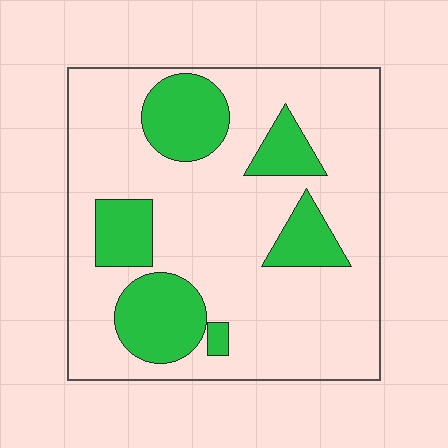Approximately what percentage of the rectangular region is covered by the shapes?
Approximately 25%.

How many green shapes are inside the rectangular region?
6.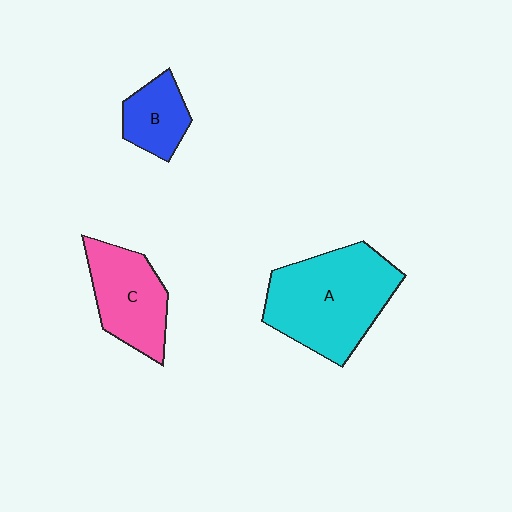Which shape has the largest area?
Shape A (cyan).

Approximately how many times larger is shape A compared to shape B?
Approximately 2.6 times.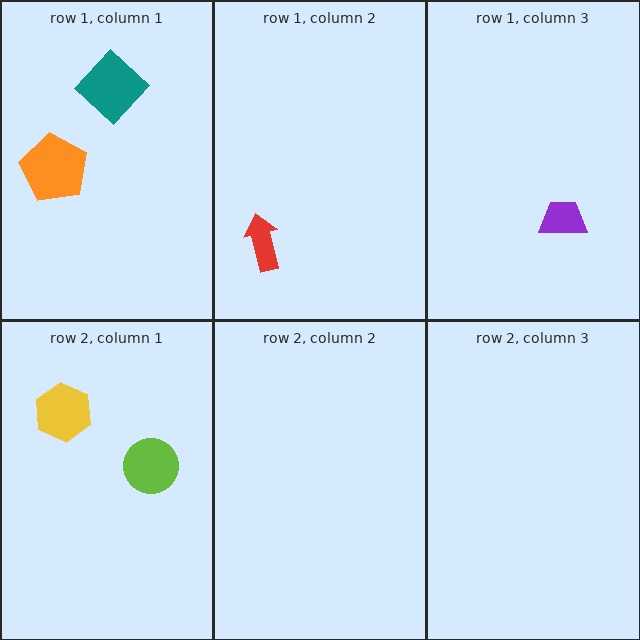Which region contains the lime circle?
The row 2, column 1 region.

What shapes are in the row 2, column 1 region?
The yellow hexagon, the lime circle.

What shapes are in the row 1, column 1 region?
The orange pentagon, the teal diamond.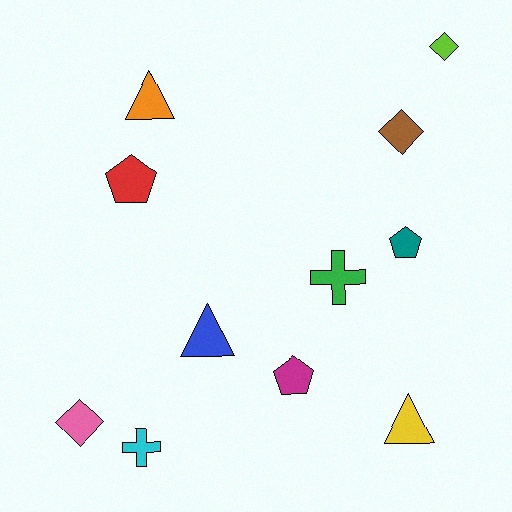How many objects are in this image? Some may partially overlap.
There are 11 objects.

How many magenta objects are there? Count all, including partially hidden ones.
There is 1 magenta object.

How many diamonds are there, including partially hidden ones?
There are 3 diamonds.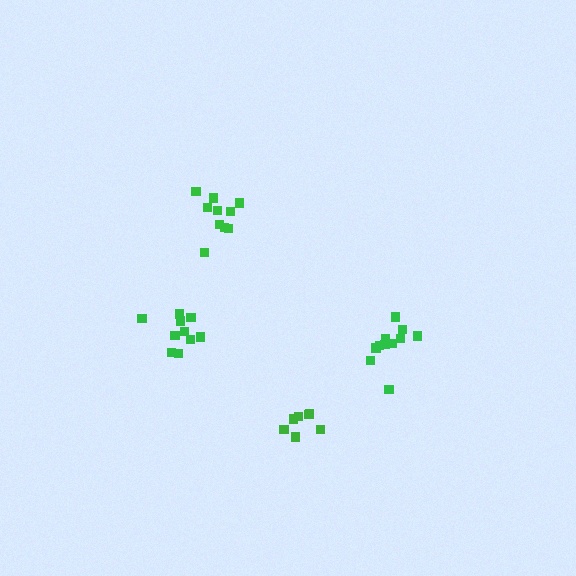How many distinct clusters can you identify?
There are 4 distinct clusters.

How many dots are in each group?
Group 1: 11 dots, Group 2: 7 dots, Group 3: 10 dots, Group 4: 10 dots (38 total).